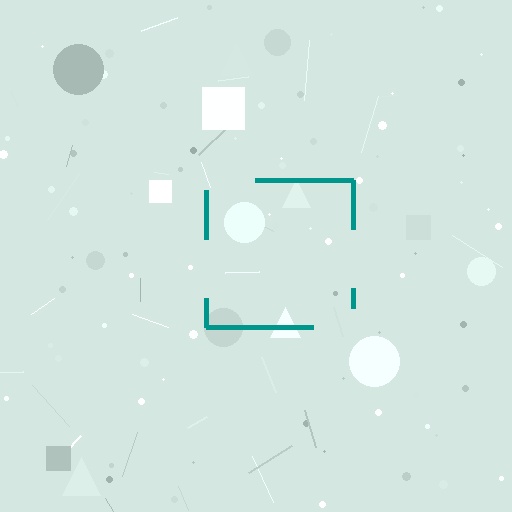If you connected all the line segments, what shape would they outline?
They would outline a square.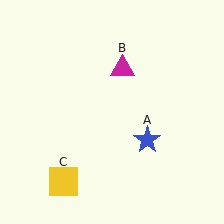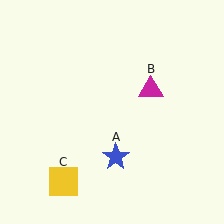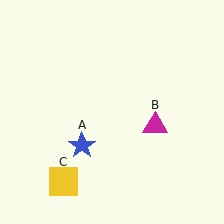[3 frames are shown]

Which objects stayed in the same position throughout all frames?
Yellow square (object C) remained stationary.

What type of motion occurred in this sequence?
The blue star (object A), magenta triangle (object B) rotated clockwise around the center of the scene.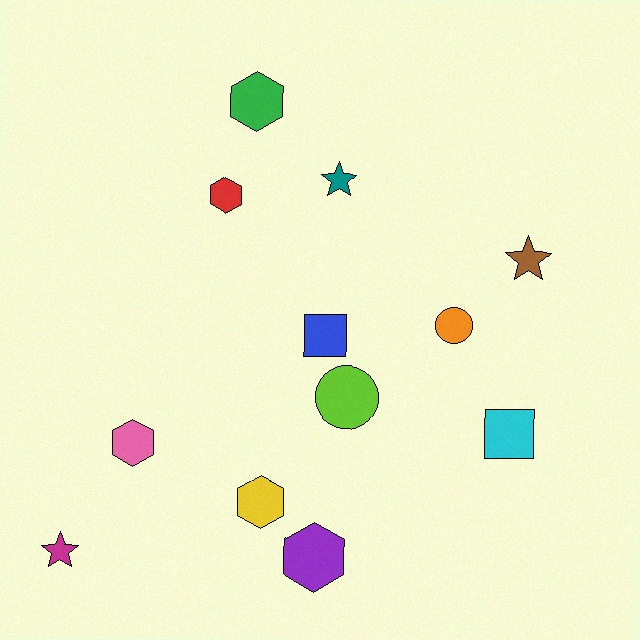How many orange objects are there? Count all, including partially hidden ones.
There is 1 orange object.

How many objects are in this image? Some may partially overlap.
There are 12 objects.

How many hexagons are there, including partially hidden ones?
There are 5 hexagons.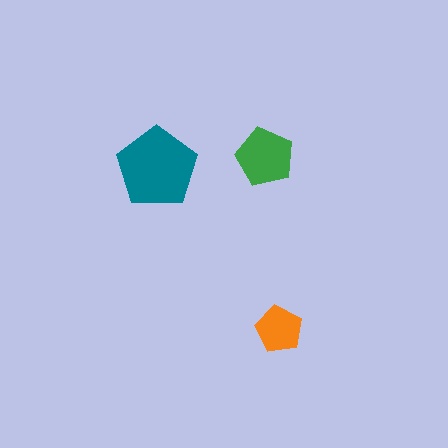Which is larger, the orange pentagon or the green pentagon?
The green one.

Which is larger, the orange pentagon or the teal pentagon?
The teal one.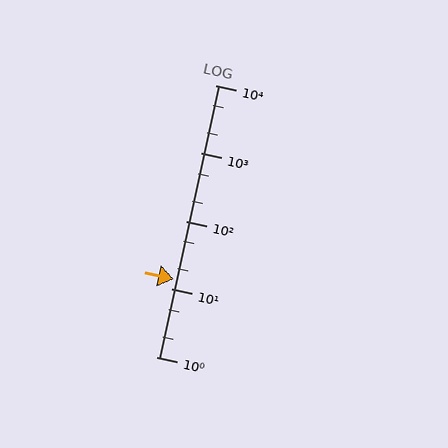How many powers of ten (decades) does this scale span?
The scale spans 4 decades, from 1 to 10000.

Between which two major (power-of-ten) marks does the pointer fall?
The pointer is between 10 and 100.